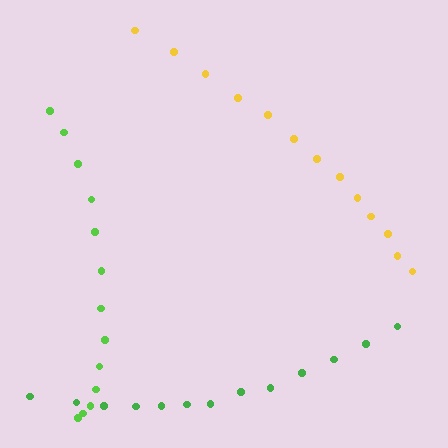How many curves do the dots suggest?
There are 3 distinct paths.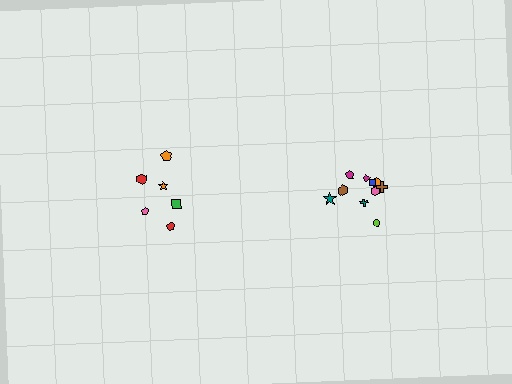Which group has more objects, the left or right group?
The right group.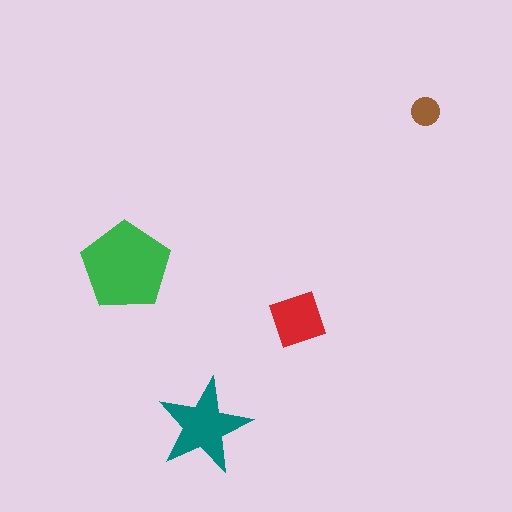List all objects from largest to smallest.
The green pentagon, the teal star, the red diamond, the brown circle.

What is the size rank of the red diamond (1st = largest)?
3rd.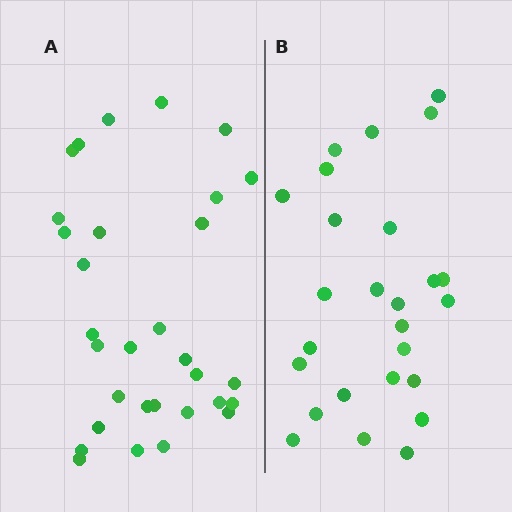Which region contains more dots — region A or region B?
Region A (the left region) has more dots.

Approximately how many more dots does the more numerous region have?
Region A has about 5 more dots than region B.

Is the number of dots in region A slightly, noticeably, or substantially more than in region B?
Region A has only slightly more — the two regions are fairly close. The ratio is roughly 1.2 to 1.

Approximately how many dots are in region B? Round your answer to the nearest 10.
About 30 dots. (The exact count is 26, which rounds to 30.)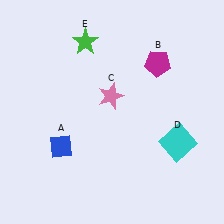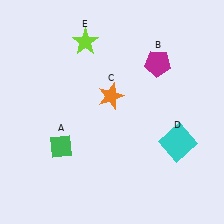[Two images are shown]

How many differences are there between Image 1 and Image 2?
There are 3 differences between the two images.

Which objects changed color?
A changed from blue to green. C changed from pink to orange. E changed from green to lime.